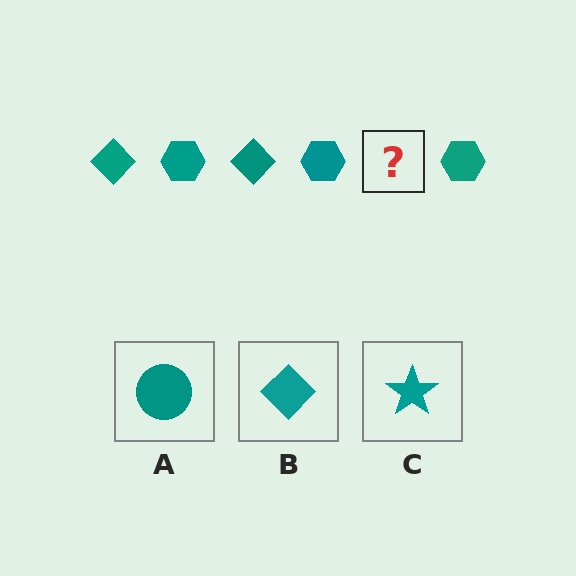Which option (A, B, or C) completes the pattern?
B.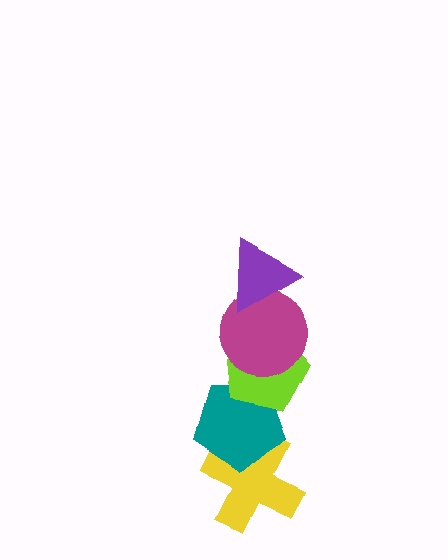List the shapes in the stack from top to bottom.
From top to bottom: the purple triangle, the magenta circle, the lime pentagon, the teal pentagon, the yellow cross.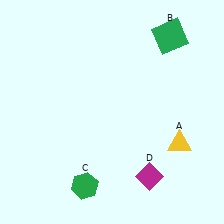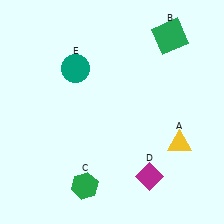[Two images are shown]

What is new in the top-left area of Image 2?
A teal circle (E) was added in the top-left area of Image 2.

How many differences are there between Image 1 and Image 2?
There is 1 difference between the two images.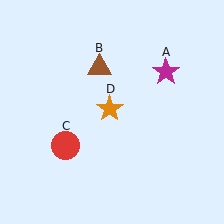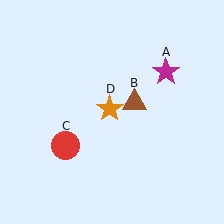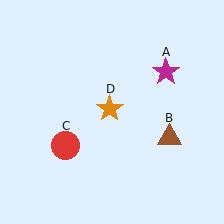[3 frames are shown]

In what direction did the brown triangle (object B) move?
The brown triangle (object B) moved down and to the right.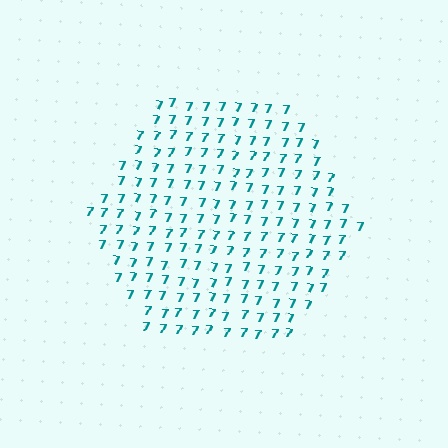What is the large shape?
The large shape is a hexagon.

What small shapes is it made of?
It is made of small digit 7's.